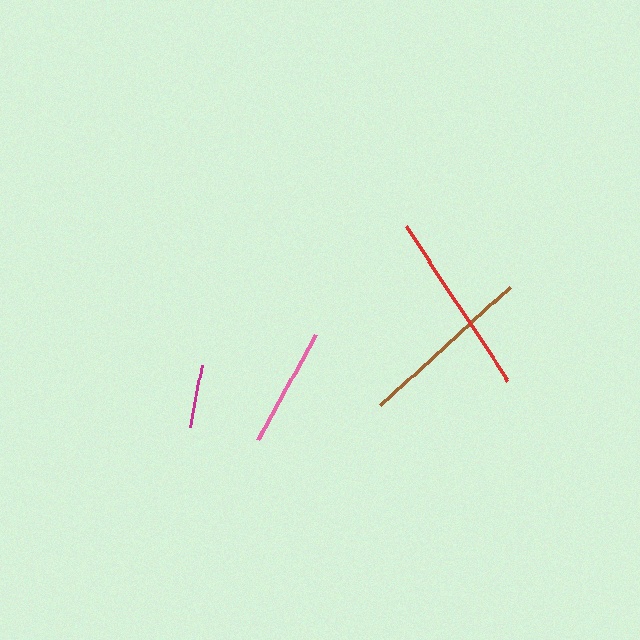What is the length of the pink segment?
The pink segment is approximately 121 pixels long.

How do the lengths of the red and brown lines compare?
The red and brown lines are approximately the same length.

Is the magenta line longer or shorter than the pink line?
The pink line is longer than the magenta line.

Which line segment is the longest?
The red line is the longest at approximately 185 pixels.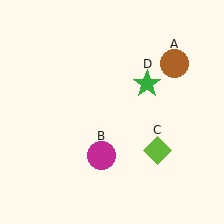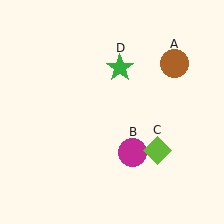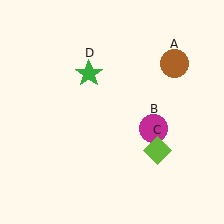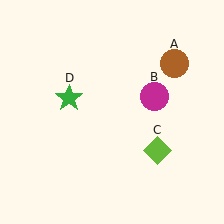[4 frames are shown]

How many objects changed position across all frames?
2 objects changed position: magenta circle (object B), green star (object D).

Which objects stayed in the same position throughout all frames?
Brown circle (object A) and lime diamond (object C) remained stationary.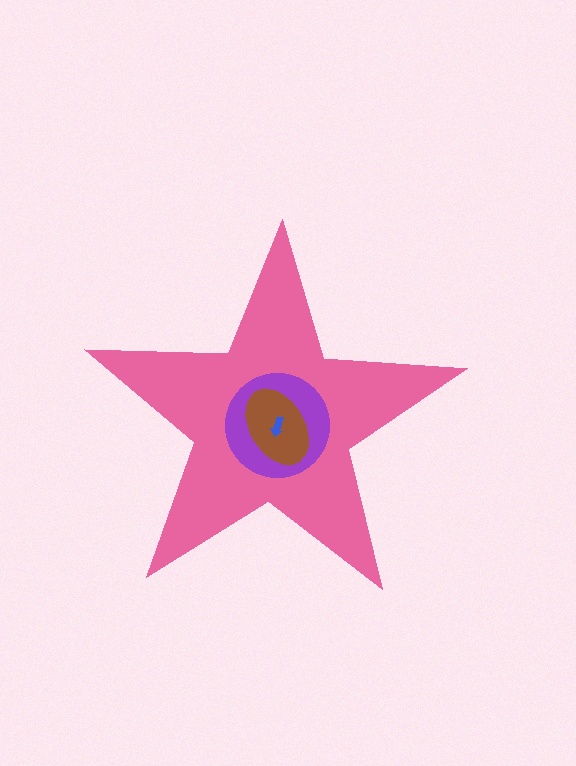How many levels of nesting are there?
4.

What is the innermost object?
The blue arrow.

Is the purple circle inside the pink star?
Yes.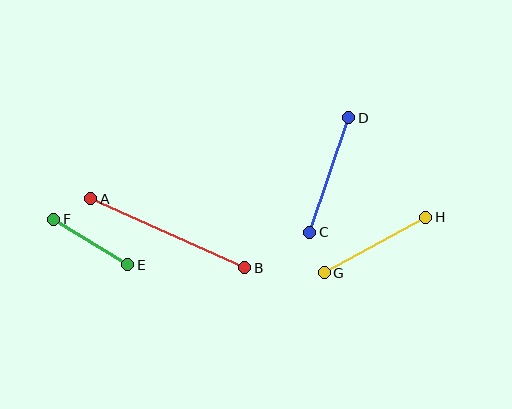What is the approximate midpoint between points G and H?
The midpoint is at approximately (375, 245) pixels.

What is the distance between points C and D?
The distance is approximately 121 pixels.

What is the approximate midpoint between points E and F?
The midpoint is at approximately (91, 242) pixels.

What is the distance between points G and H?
The distance is approximately 116 pixels.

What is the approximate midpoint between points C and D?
The midpoint is at approximately (329, 175) pixels.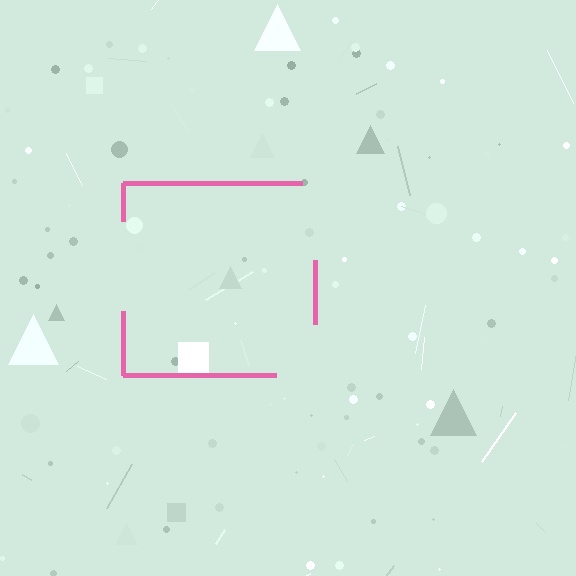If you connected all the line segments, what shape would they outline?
They would outline a square.